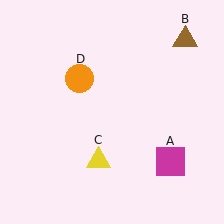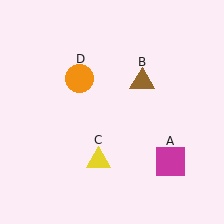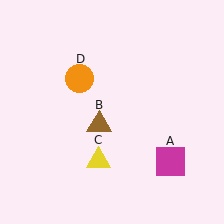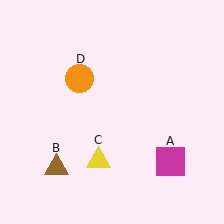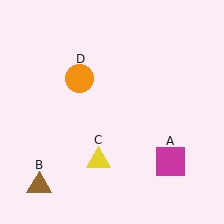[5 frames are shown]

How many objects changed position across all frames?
1 object changed position: brown triangle (object B).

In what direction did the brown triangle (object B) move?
The brown triangle (object B) moved down and to the left.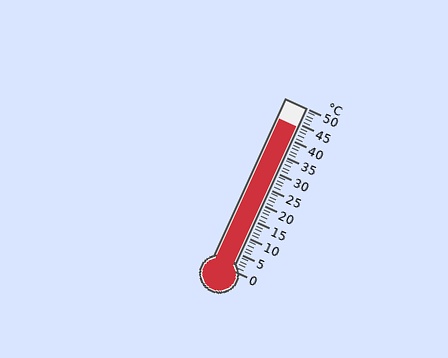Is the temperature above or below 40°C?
The temperature is above 40°C.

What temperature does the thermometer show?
The thermometer shows approximately 44°C.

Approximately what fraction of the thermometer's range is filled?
The thermometer is filled to approximately 90% of its range.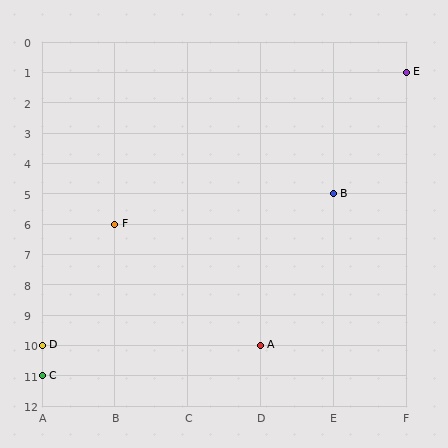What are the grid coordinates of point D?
Point D is at grid coordinates (A, 10).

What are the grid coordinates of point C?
Point C is at grid coordinates (A, 11).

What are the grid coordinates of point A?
Point A is at grid coordinates (D, 10).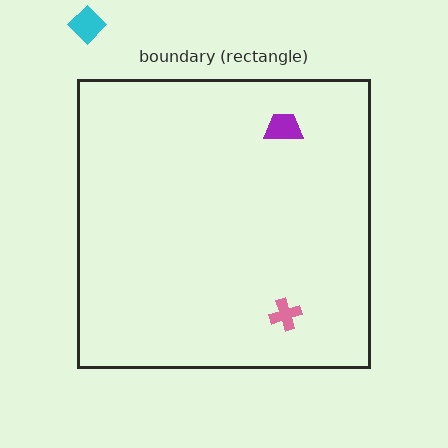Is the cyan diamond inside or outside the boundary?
Outside.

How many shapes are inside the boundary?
2 inside, 1 outside.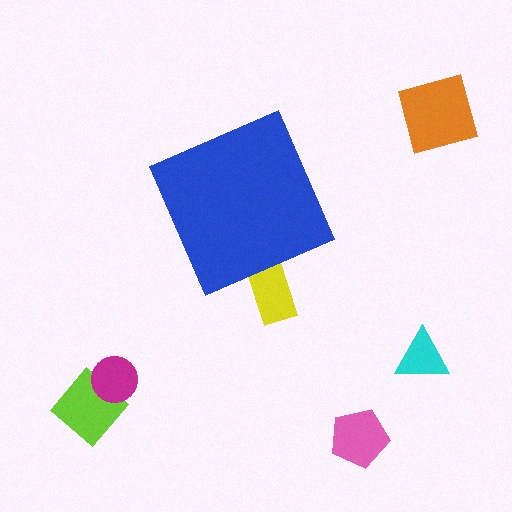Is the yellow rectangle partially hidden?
Yes, the yellow rectangle is partially hidden behind the blue diamond.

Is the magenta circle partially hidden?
No, the magenta circle is fully visible.